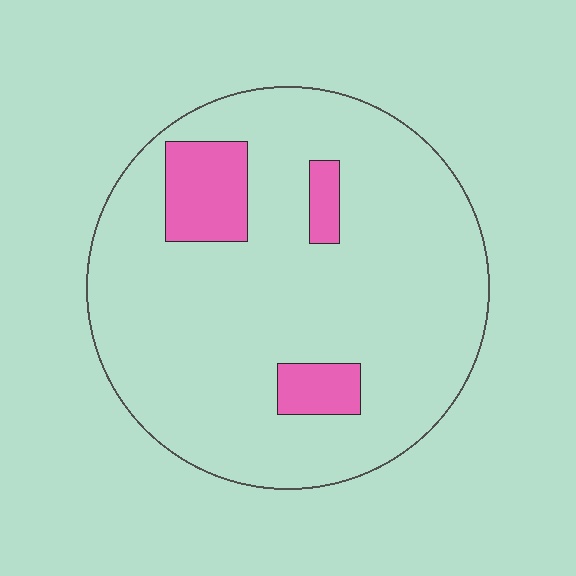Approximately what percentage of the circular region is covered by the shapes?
Approximately 10%.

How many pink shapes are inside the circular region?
3.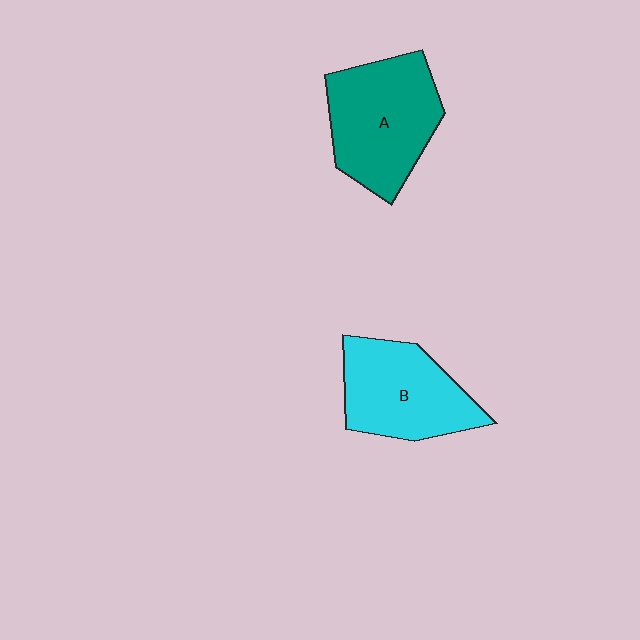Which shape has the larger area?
Shape A (teal).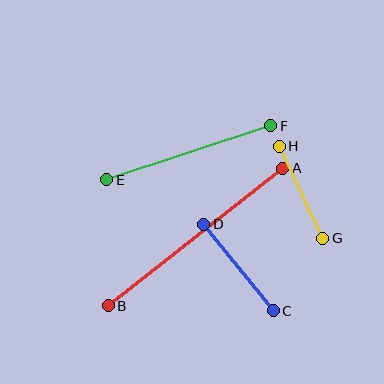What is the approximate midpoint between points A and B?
The midpoint is at approximately (195, 237) pixels.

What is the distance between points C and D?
The distance is approximately 111 pixels.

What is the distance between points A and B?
The distance is approximately 222 pixels.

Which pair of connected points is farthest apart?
Points A and B are farthest apart.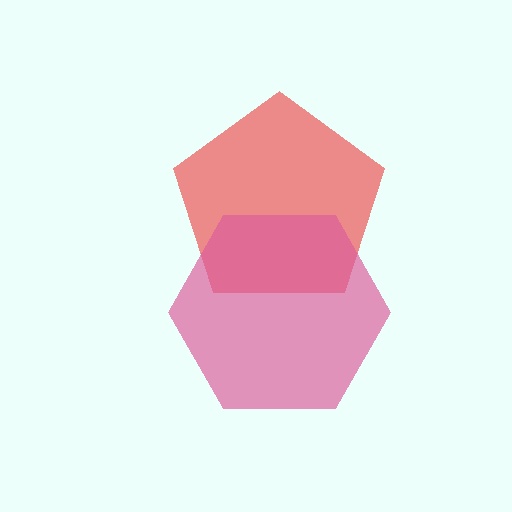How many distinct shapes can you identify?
There are 2 distinct shapes: a red pentagon, a pink hexagon.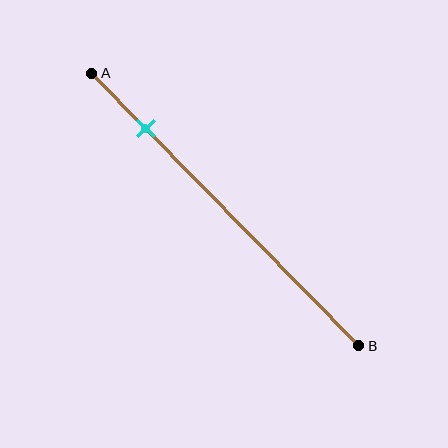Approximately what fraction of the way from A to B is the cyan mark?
The cyan mark is approximately 20% of the way from A to B.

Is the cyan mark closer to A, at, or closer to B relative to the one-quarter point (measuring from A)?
The cyan mark is closer to point A than the one-quarter point of segment AB.